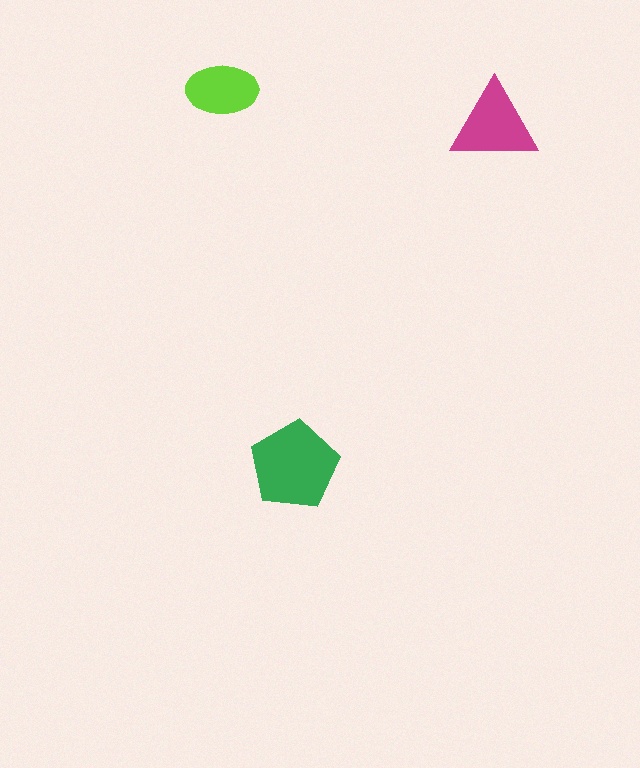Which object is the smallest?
The lime ellipse.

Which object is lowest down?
The green pentagon is bottommost.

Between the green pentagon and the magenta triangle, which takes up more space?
The green pentagon.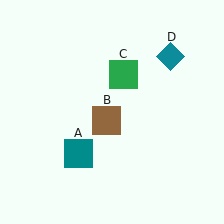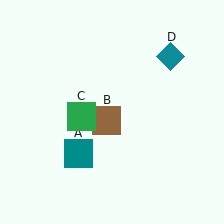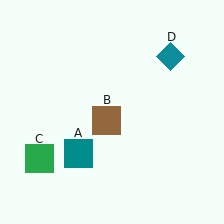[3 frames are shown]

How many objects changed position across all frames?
1 object changed position: green square (object C).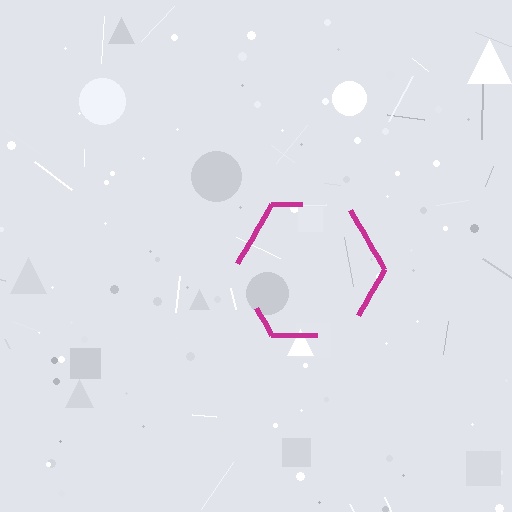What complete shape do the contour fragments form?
The contour fragments form a hexagon.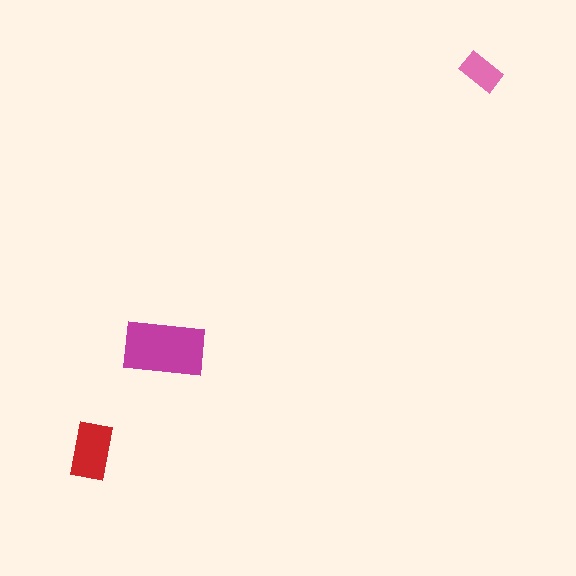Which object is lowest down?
The red rectangle is bottommost.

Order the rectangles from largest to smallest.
the magenta one, the red one, the pink one.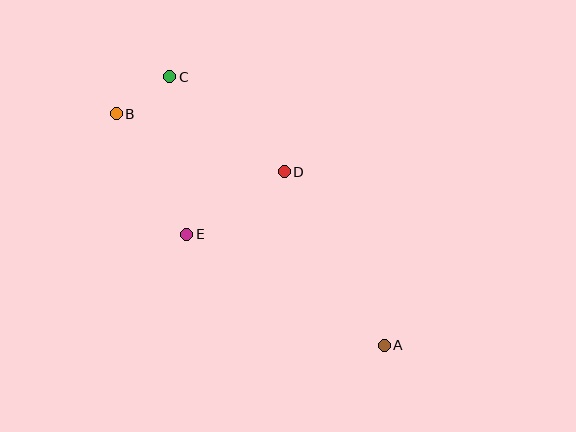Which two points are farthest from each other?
Points A and B are farthest from each other.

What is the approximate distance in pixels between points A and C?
The distance between A and C is approximately 344 pixels.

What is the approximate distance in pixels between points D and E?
The distance between D and E is approximately 116 pixels.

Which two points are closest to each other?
Points B and C are closest to each other.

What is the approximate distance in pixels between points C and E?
The distance between C and E is approximately 159 pixels.